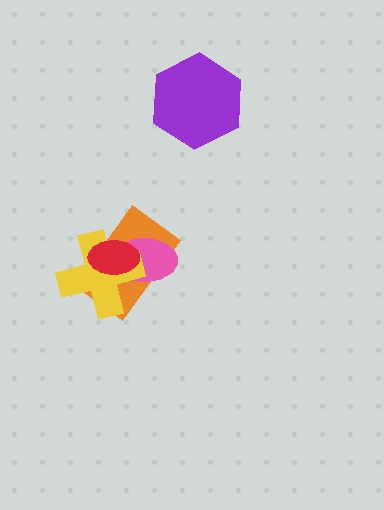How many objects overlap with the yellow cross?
3 objects overlap with the yellow cross.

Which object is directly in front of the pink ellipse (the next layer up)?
The yellow cross is directly in front of the pink ellipse.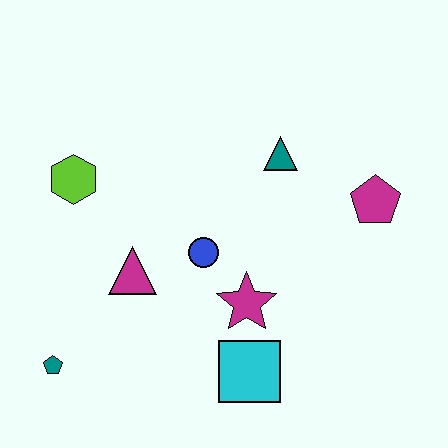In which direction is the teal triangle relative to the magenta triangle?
The teal triangle is to the right of the magenta triangle.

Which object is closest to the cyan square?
The magenta star is closest to the cyan square.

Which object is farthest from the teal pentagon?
The magenta pentagon is farthest from the teal pentagon.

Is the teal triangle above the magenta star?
Yes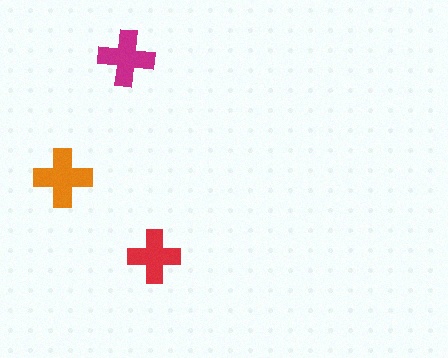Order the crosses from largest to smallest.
the orange one, the magenta one, the red one.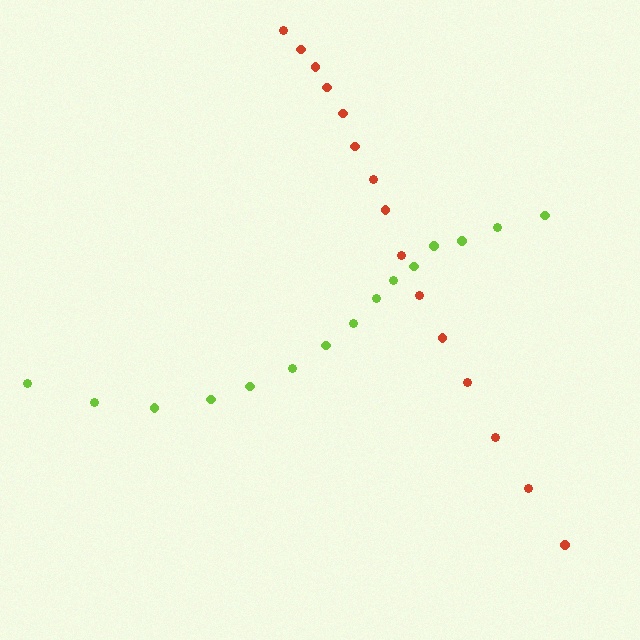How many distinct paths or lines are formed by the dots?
There are 2 distinct paths.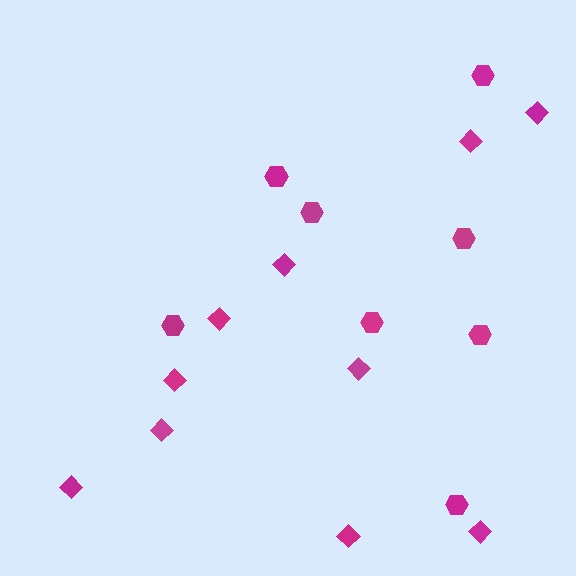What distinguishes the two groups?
There are 2 groups: one group of diamonds (10) and one group of hexagons (8).